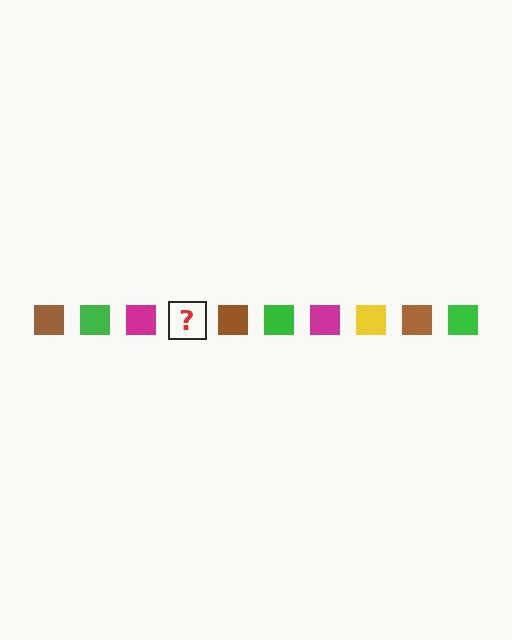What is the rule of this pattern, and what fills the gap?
The rule is that the pattern cycles through brown, green, magenta, yellow squares. The gap should be filled with a yellow square.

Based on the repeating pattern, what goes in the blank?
The blank should be a yellow square.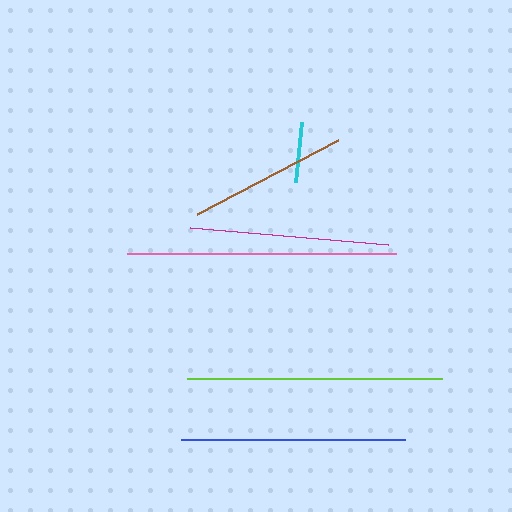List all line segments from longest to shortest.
From longest to shortest: pink, lime, blue, magenta, brown, cyan.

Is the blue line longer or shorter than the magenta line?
The blue line is longer than the magenta line.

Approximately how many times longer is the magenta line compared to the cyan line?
The magenta line is approximately 3.3 times the length of the cyan line.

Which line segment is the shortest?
The cyan line is the shortest at approximately 61 pixels.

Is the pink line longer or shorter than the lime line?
The pink line is longer than the lime line.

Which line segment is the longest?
The pink line is the longest at approximately 269 pixels.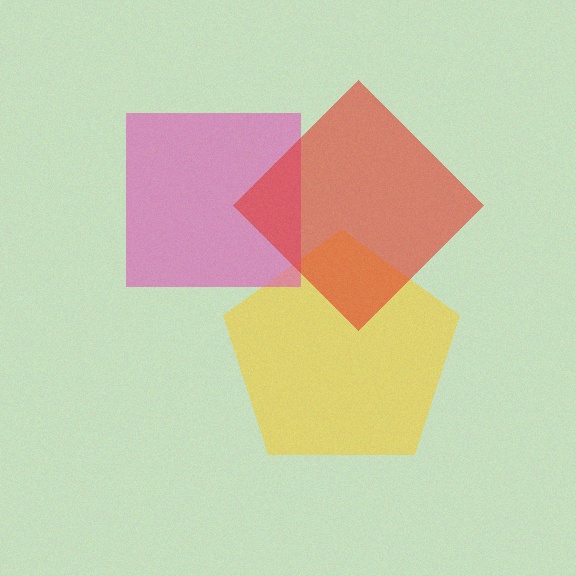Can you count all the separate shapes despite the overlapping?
Yes, there are 3 separate shapes.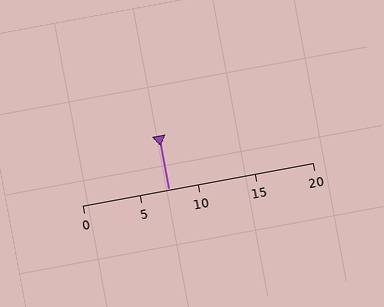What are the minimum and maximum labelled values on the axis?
The axis runs from 0 to 20.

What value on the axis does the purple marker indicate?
The marker indicates approximately 7.5.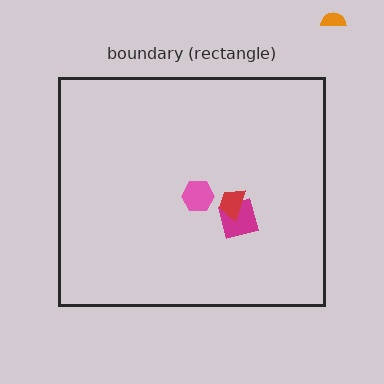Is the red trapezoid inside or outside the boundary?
Inside.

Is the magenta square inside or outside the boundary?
Inside.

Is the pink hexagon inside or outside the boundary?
Inside.